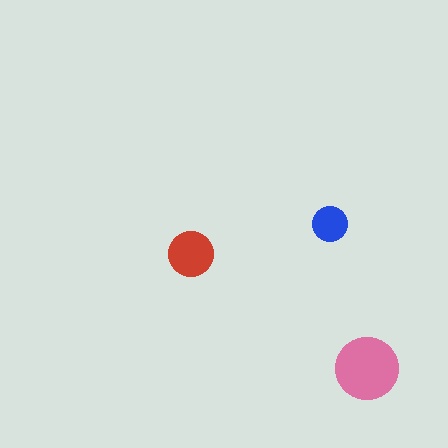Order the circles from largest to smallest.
the pink one, the red one, the blue one.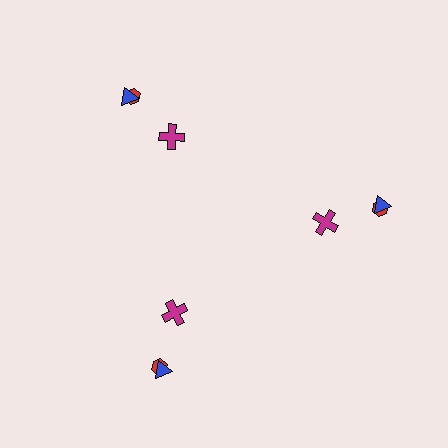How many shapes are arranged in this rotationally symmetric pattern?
There are 9 shapes, arranged in 3 groups of 3.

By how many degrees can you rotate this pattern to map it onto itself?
The pattern maps onto itself every 120 degrees of rotation.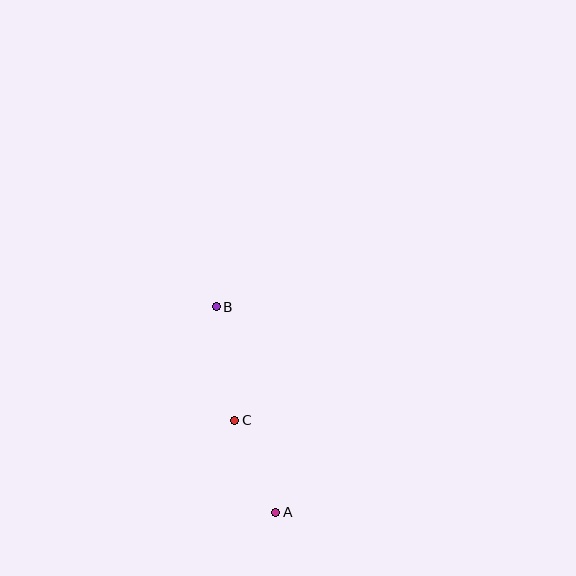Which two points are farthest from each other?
Points A and B are farthest from each other.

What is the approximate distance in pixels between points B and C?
The distance between B and C is approximately 115 pixels.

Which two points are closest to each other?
Points A and C are closest to each other.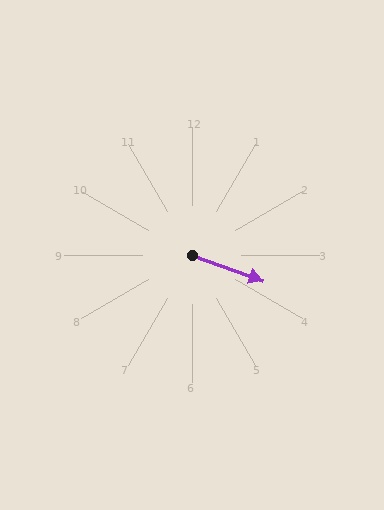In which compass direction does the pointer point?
East.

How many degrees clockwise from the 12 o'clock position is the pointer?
Approximately 110 degrees.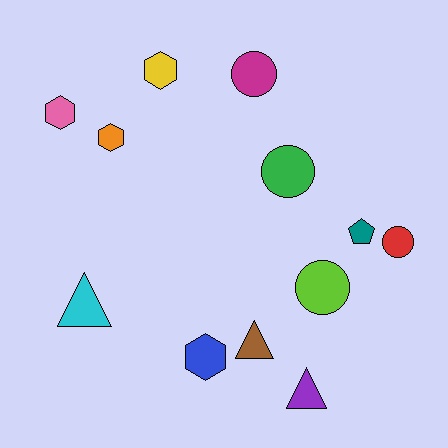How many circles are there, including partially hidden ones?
There are 4 circles.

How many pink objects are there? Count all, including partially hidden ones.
There is 1 pink object.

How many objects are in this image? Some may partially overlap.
There are 12 objects.